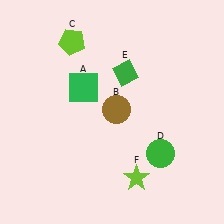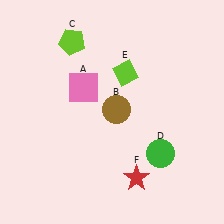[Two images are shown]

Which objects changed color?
A changed from green to pink. E changed from green to lime. F changed from lime to red.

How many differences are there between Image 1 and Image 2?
There are 3 differences between the two images.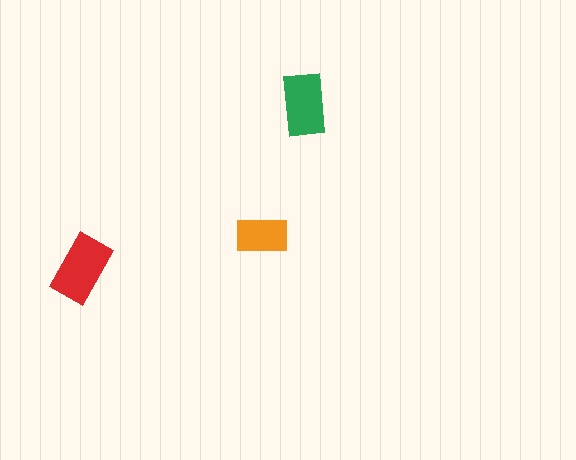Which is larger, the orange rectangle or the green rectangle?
The green one.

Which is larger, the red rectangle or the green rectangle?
The red one.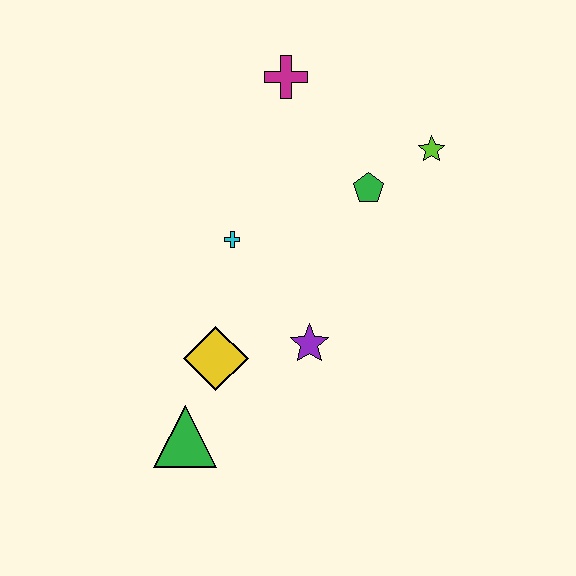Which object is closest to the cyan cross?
The yellow diamond is closest to the cyan cross.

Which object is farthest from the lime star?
The green triangle is farthest from the lime star.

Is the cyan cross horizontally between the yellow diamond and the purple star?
Yes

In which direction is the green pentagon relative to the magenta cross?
The green pentagon is below the magenta cross.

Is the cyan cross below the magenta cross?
Yes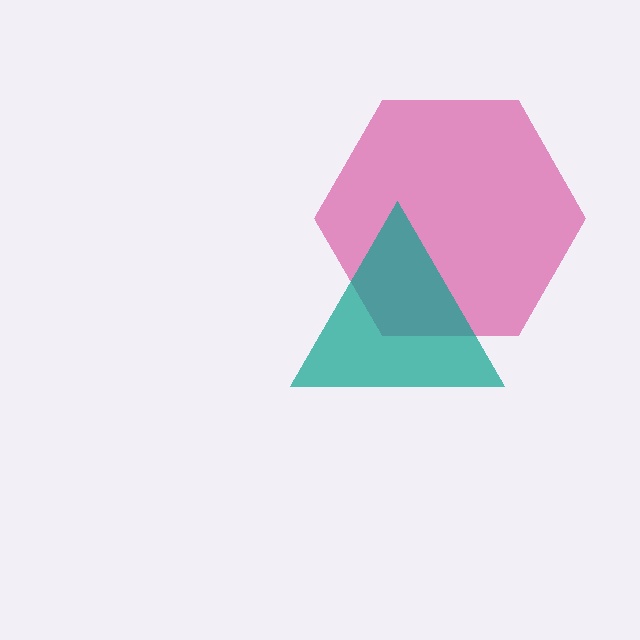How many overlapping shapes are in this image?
There are 2 overlapping shapes in the image.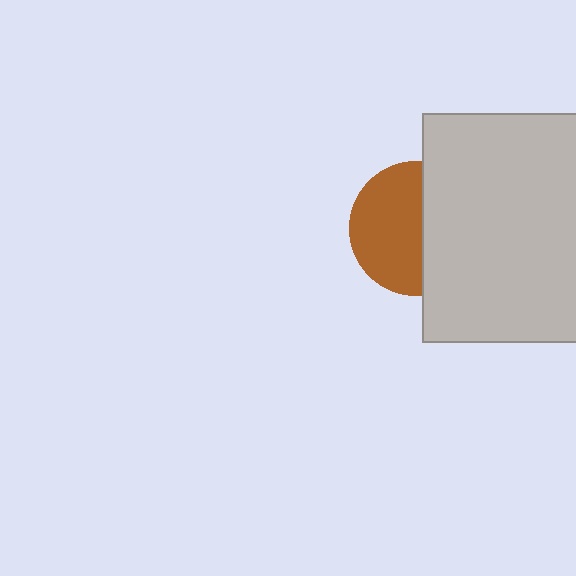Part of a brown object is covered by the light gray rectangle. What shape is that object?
It is a circle.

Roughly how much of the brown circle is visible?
About half of it is visible (roughly 55%).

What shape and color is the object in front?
The object in front is a light gray rectangle.